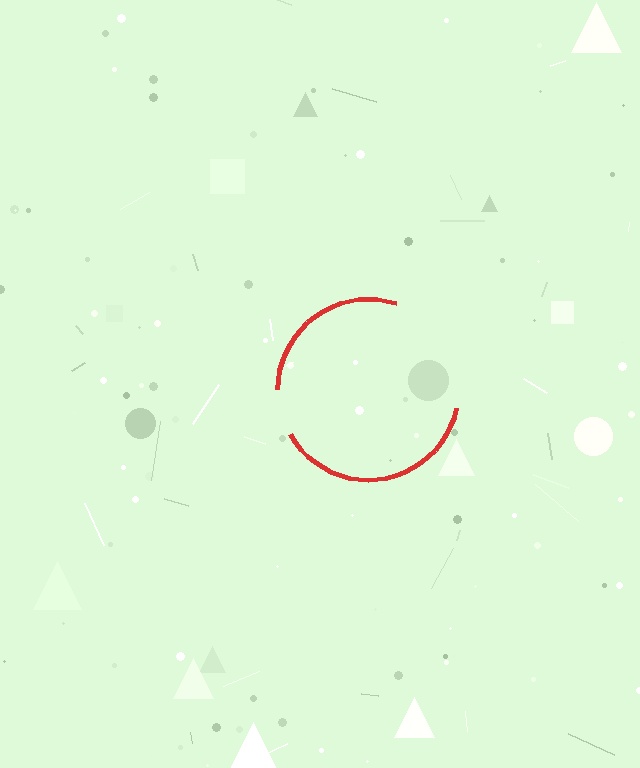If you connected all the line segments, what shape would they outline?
They would outline a circle.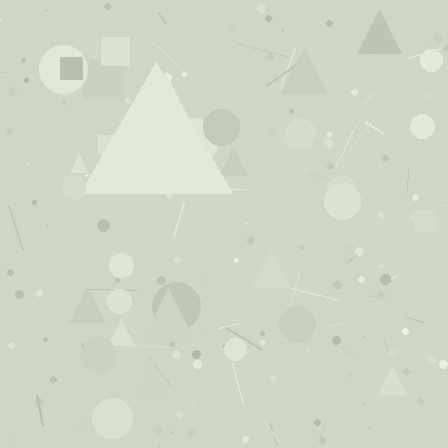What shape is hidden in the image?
A triangle is hidden in the image.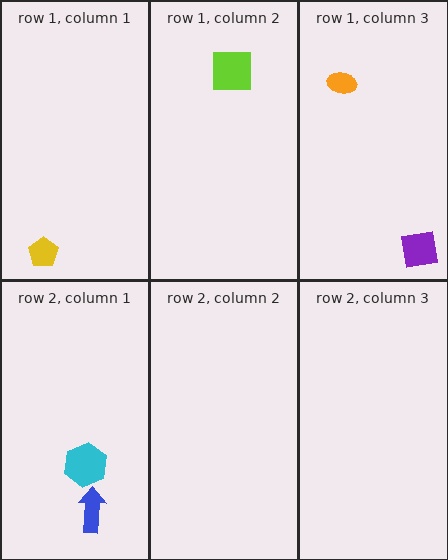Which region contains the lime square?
The row 1, column 2 region.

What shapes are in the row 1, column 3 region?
The purple square, the orange ellipse.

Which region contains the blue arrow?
The row 2, column 1 region.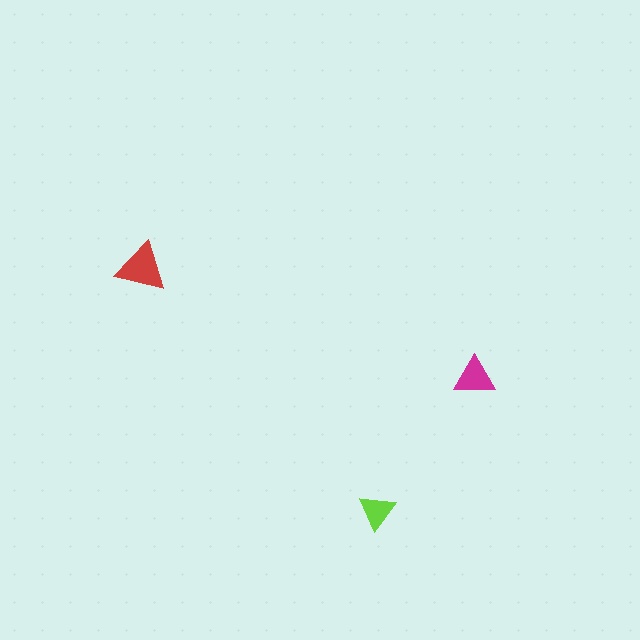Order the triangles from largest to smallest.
the red one, the magenta one, the lime one.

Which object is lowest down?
The lime triangle is bottommost.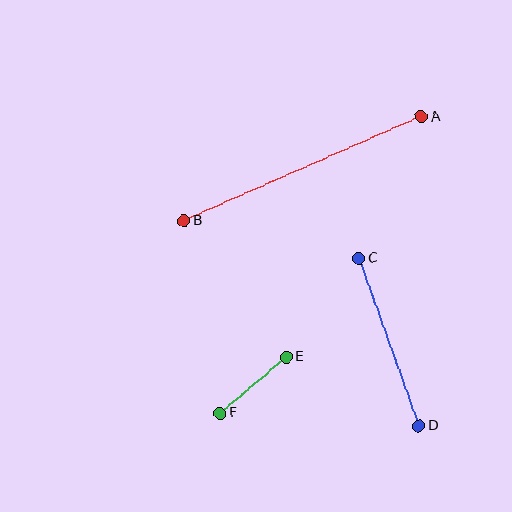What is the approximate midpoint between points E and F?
The midpoint is at approximately (253, 385) pixels.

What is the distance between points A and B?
The distance is approximately 259 pixels.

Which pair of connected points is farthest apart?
Points A and B are farthest apart.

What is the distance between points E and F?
The distance is approximately 87 pixels.